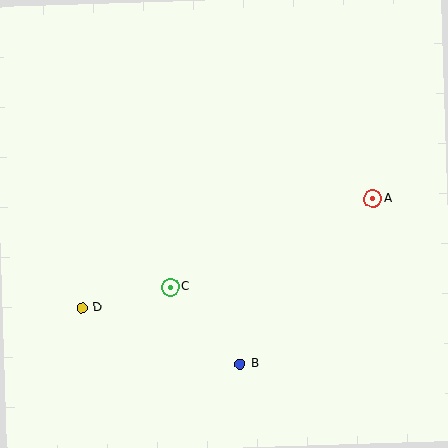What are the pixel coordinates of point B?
Point B is at (240, 364).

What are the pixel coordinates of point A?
Point A is at (373, 199).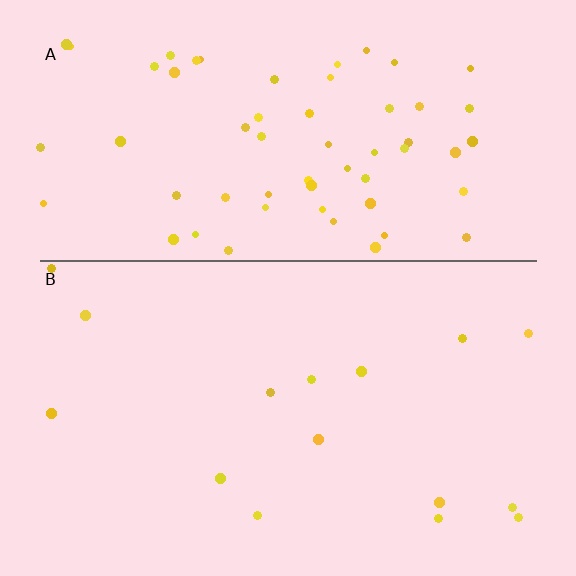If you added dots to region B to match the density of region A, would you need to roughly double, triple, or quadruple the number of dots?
Approximately quadruple.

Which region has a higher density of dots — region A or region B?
A (the top).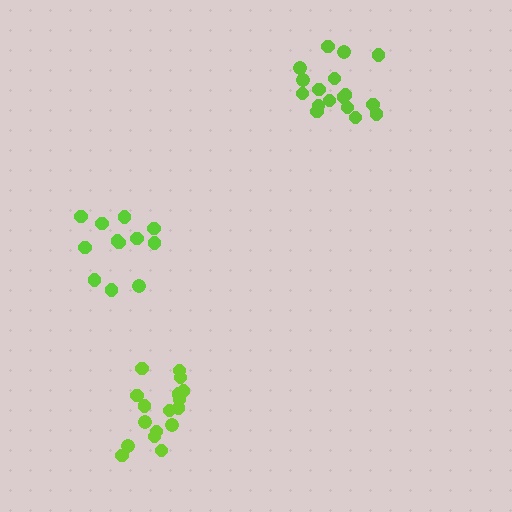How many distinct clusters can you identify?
There are 3 distinct clusters.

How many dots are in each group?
Group 1: 17 dots, Group 2: 12 dots, Group 3: 17 dots (46 total).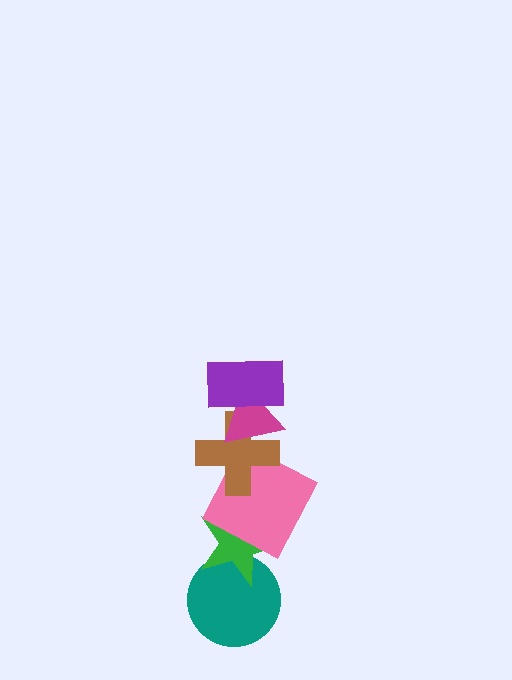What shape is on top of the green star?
The pink square is on top of the green star.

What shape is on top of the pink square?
The brown cross is on top of the pink square.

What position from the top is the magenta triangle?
The magenta triangle is 2nd from the top.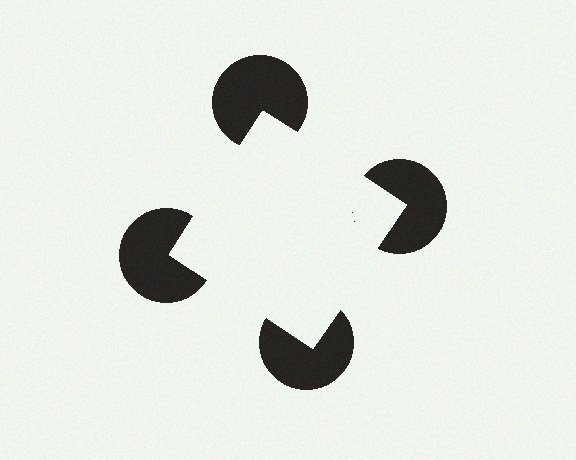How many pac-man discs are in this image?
There are 4 — one at each vertex of the illusory square.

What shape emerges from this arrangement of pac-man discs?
An illusory square — its edges are inferred from the aligned wedge cuts in the pac-man discs, not physically drawn.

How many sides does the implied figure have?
4 sides.